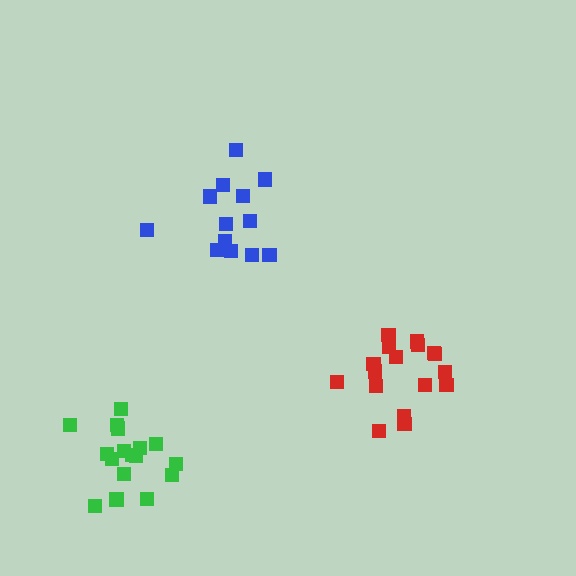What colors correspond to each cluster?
The clusters are colored: green, blue, red.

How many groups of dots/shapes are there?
There are 3 groups.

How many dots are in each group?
Group 1: 18 dots, Group 2: 13 dots, Group 3: 17 dots (48 total).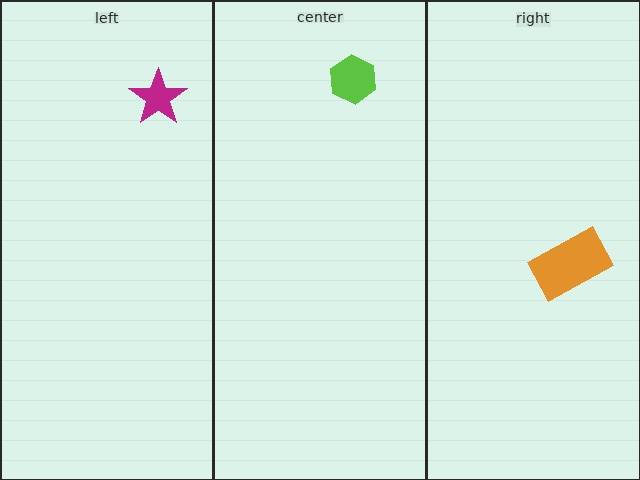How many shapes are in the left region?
1.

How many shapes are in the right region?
1.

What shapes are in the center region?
The lime hexagon.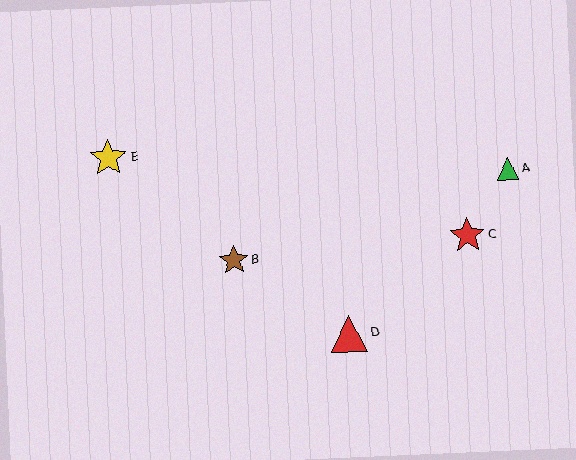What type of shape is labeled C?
Shape C is a red star.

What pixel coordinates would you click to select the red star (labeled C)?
Click at (467, 235) to select the red star C.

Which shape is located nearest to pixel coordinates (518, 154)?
The green triangle (labeled A) at (508, 169) is nearest to that location.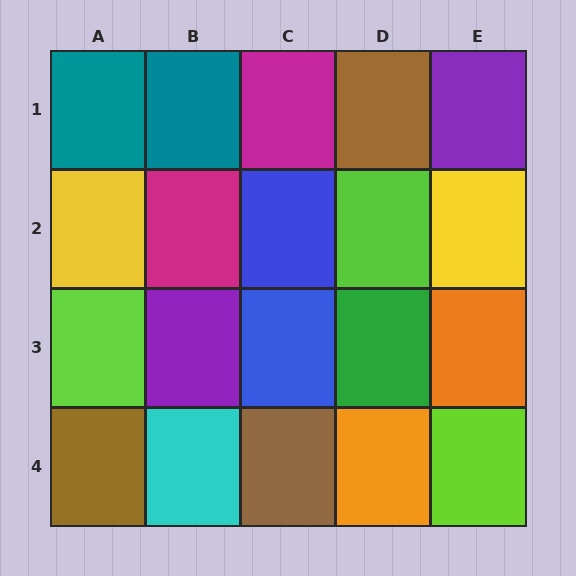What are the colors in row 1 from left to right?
Teal, teal, magenta, brown, purple.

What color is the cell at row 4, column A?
Brown.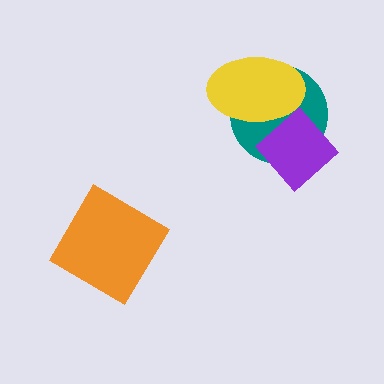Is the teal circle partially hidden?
Yes, it is partially covered by another shape.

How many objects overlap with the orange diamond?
0 objects overlap with the orange diamond.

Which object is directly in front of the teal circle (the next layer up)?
The yellow ellipse is directly in front of the teal circle.